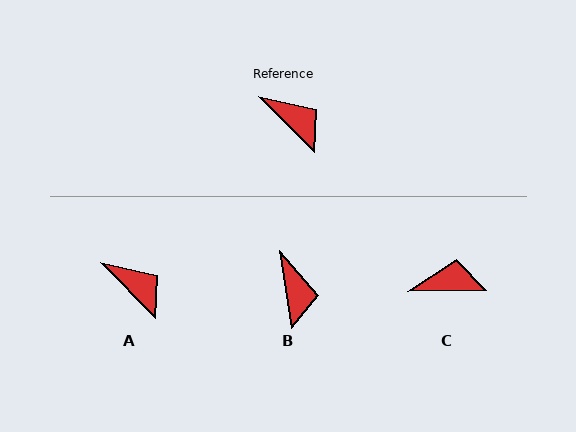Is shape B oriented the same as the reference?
No, it is off by about 36 degrees.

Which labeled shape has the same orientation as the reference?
A.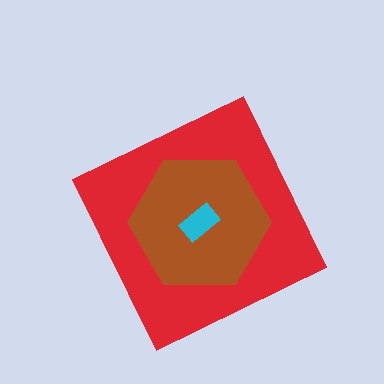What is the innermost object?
The cyan rectangle.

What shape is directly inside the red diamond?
The brown hexagon.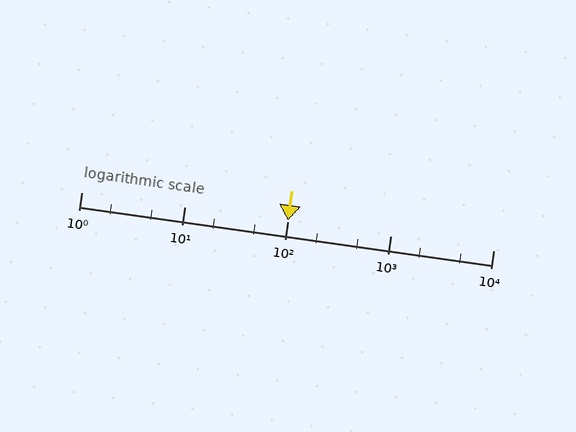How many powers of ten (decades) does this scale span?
The scale spans 4 decades, from 1 to 10000.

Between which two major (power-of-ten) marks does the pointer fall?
The pointer is between 100 and 1000.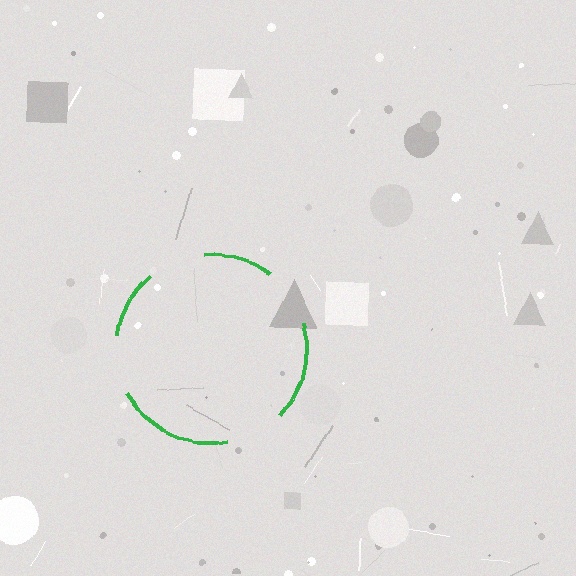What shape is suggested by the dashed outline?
The dashed outline suggests a circle.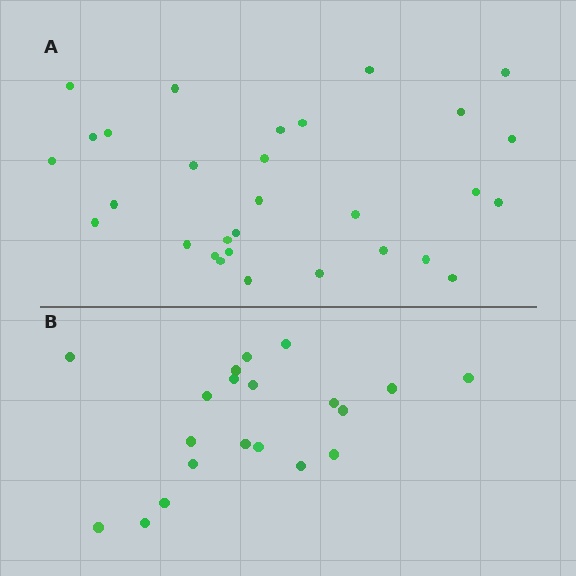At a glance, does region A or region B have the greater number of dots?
Region A (the top region) has more dots.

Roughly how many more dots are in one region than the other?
Region A has roughly 10 or so more dots than region B.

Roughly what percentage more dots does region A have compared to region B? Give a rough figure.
About 50% more.